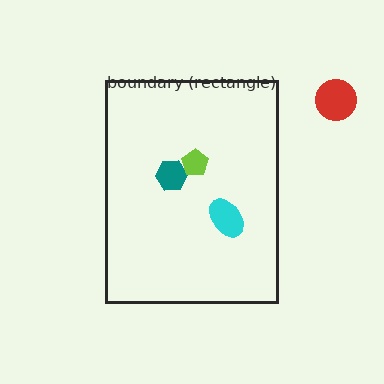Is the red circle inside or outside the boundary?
Outside.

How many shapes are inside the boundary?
3 inside, 1 outside.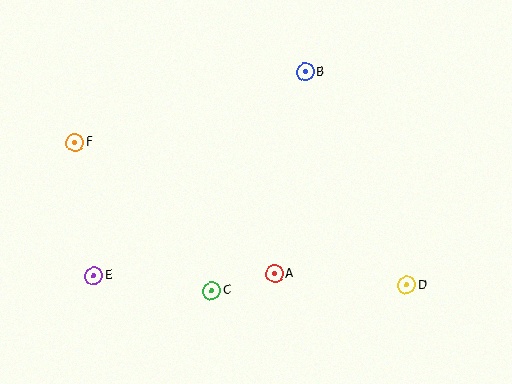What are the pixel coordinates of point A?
Point A is at (274, 274).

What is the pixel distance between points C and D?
The distance between C and D is 195 pixels.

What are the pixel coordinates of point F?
Point F is at (75, 142).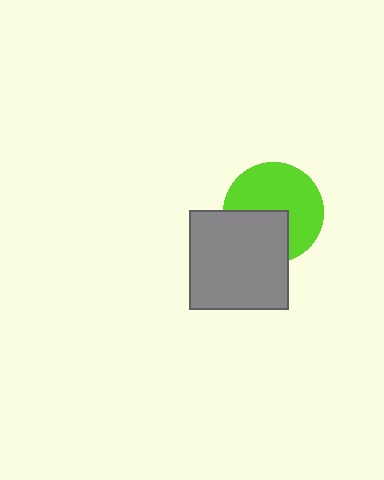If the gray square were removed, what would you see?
You would see the complete lime circle.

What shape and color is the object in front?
The object in front is a gray square.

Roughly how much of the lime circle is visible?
About half of it is visible (roughly 63%).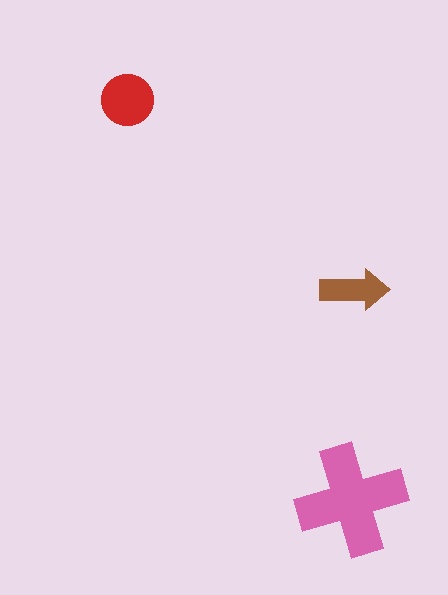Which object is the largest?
The pink cross.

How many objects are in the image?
There are 3 objects in the image.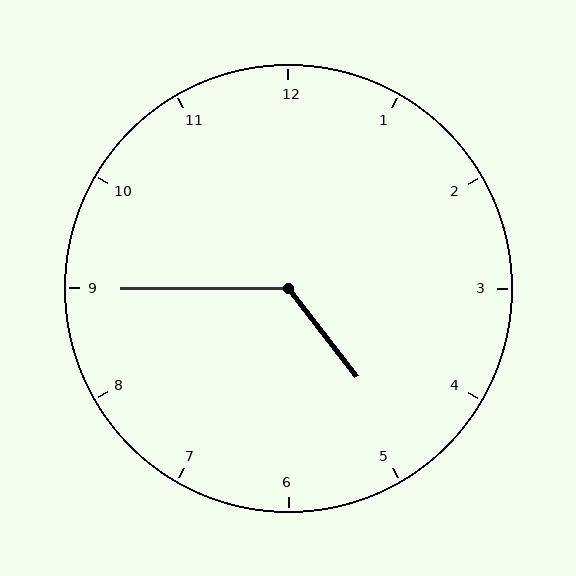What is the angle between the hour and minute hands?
Approximately 128 degrees.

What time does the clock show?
4:45.